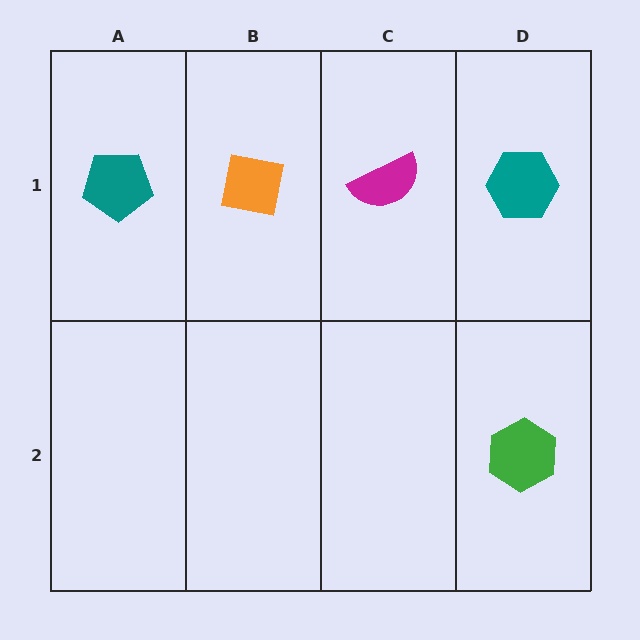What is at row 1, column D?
A teal hexagon.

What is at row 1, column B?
An orange square.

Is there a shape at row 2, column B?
No, that cell is empty.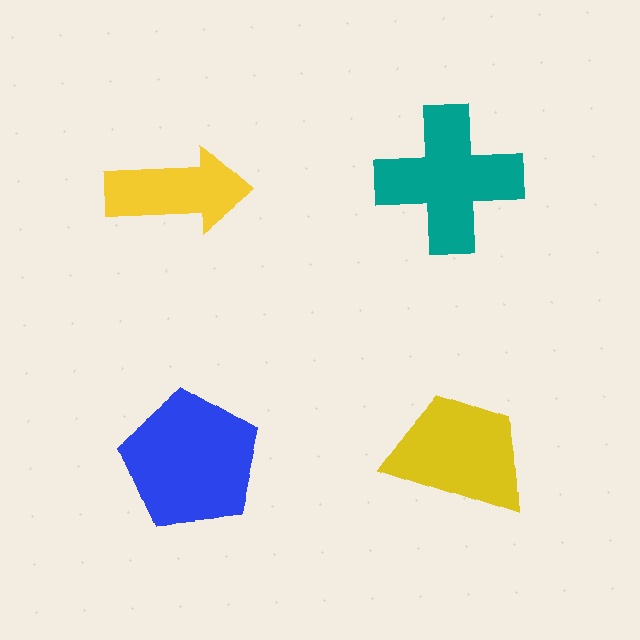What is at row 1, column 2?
A teal cross.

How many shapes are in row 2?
2 shapes.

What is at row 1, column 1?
A yellow arrow.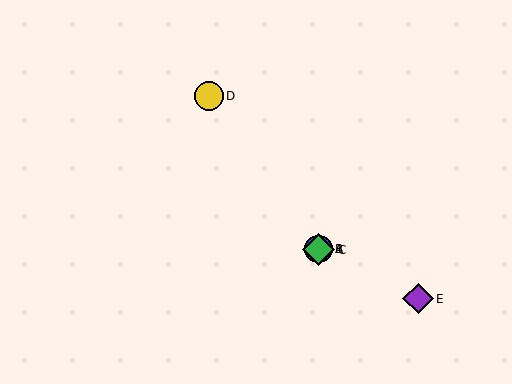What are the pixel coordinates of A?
Object A is at (319, 249).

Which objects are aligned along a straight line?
Objects A, B, C, D are aligned along a straight line.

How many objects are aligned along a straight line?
4 objects (A, B, C, D) are aligned along a straight line.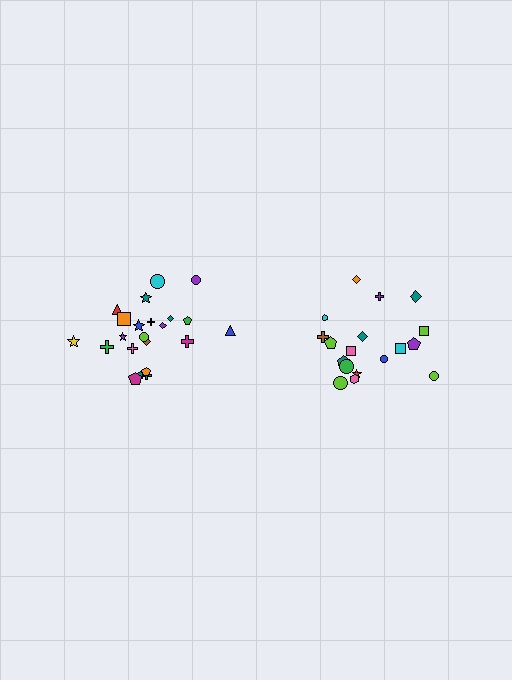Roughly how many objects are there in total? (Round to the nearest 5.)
Roughly 40 objects in total.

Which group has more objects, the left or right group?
The left group.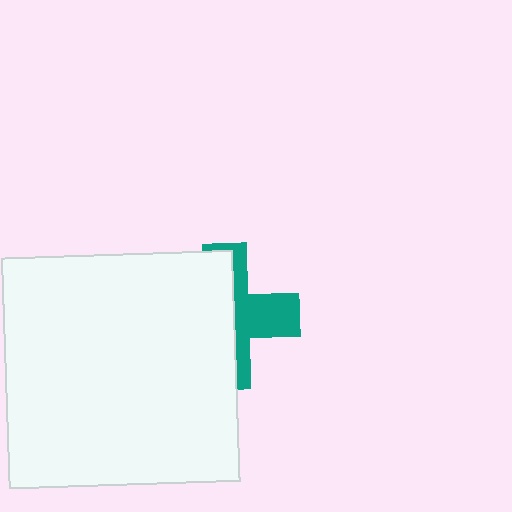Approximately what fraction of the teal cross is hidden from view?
Roughly 60% of the teal cross is hidden behind the white square.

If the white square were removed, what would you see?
You would see the complete teal cross.